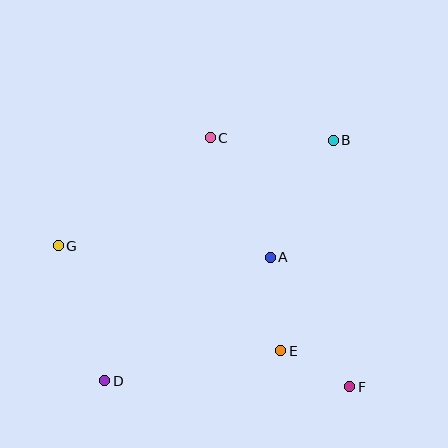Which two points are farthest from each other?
Points B and D are farthest from each other.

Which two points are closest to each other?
Points E and F are closest to each other.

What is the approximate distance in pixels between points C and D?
The distance between C and D is approximately 265 pixels.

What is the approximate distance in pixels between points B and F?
The distance between B and F is approximately 247 pixels.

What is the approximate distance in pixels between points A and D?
The distance between A and D is approximately 207 pixels.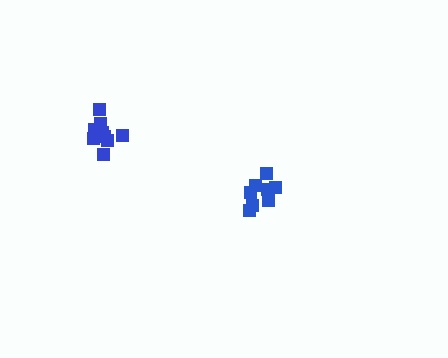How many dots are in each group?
Group 1: 8 dots, Group 2: 11 dots (19 total).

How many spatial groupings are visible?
There are 2 spatial groupings.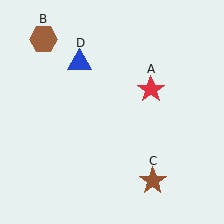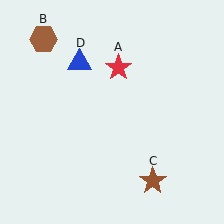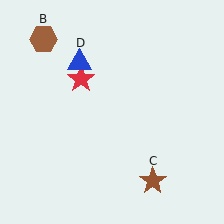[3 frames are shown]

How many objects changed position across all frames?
1 object changed position: red star (object A).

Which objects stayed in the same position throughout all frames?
Brown hexagon (object B) and brown star (object C) and blue triangle (object D) remained stationary.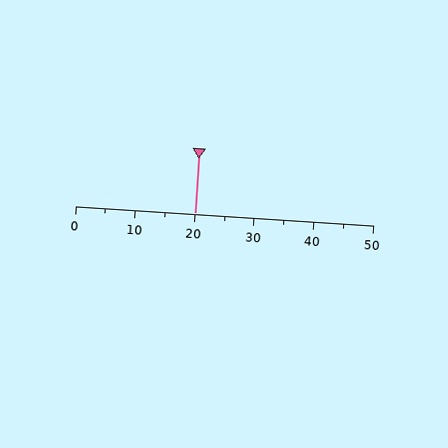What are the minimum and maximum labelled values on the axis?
The axis runs from 0 to 50.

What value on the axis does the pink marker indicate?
The marker indicates approximately 20.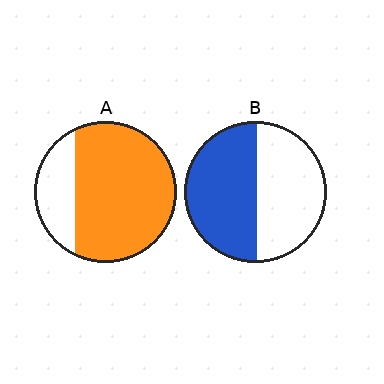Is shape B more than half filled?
Roughly half.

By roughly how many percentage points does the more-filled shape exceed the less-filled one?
By roughly 25 percentage points (A over B).